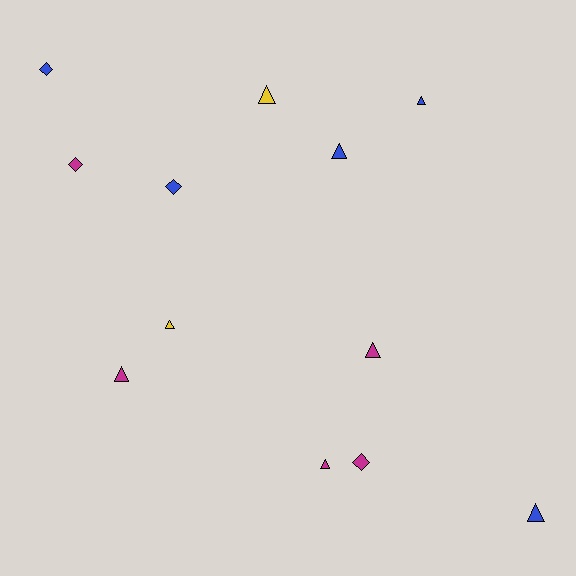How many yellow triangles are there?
There are 2 yellow triangles.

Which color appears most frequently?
Blue, with 5 objects.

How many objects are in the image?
There are 12 objects.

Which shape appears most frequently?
Triangle, with 8 objects.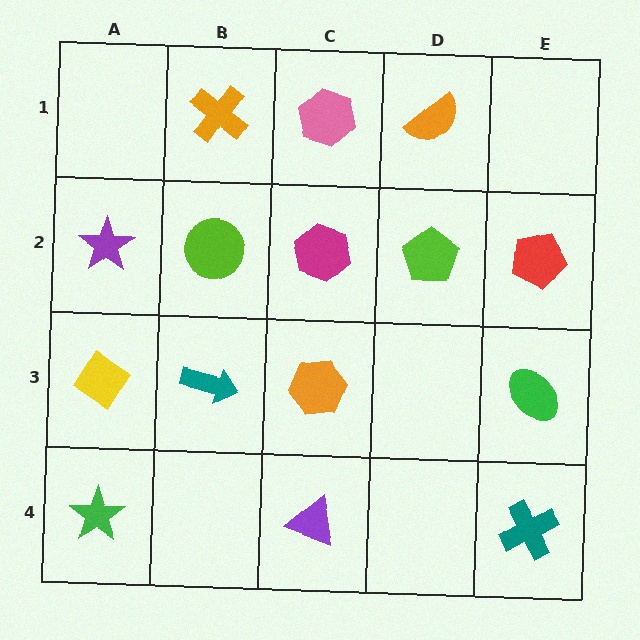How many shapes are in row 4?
3 shapes.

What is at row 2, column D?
A lime pentagon.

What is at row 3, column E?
A green ellipse.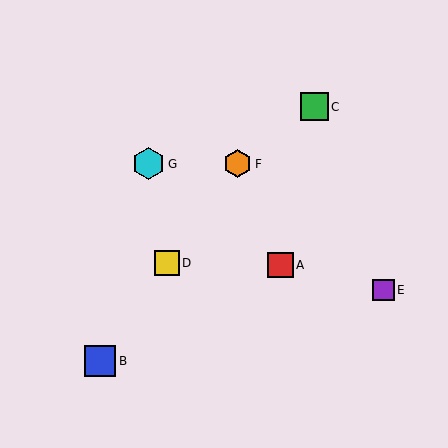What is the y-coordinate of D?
Object D is at y≈263.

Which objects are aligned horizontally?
Objects F, G are aligned horizontally.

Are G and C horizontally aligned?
No, G is at y≈164 and C is at y≈107.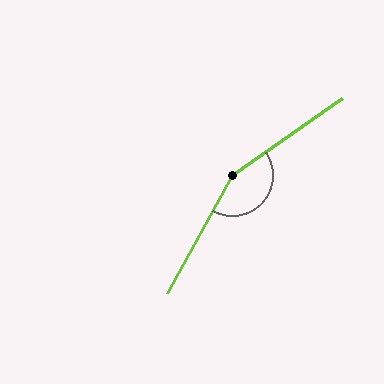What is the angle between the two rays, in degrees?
Approximately 154 degrees.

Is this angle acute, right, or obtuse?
It is obtuse.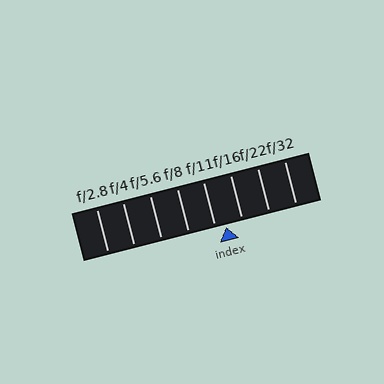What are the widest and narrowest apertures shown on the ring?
The widest aperture shown is f/2.8 and the narrowest is f/32.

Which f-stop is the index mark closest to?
The index mark is closest to f/11.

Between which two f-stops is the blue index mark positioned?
The index mark is between f/11 and f/16.